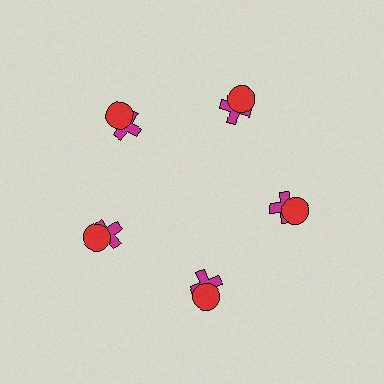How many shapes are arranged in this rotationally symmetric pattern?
There are 10 shapes, arranged in 5 groups of 2.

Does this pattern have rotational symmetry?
Yes, this pattern has 5-fold rotational symmetry. It looks the same after rotating 72 degrees around the center.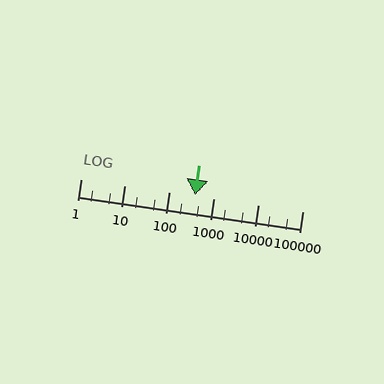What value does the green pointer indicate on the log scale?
The pointer indicates approximately 380.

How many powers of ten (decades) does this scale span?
The scale spans 5 decades, from 1 to 100000.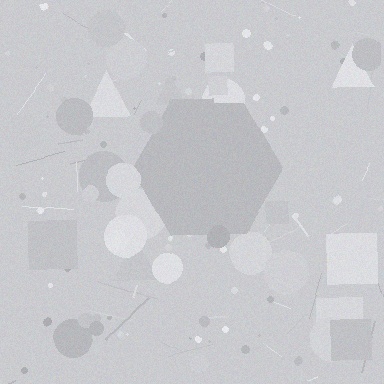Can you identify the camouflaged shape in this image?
The camouflaged shape is a hexagon.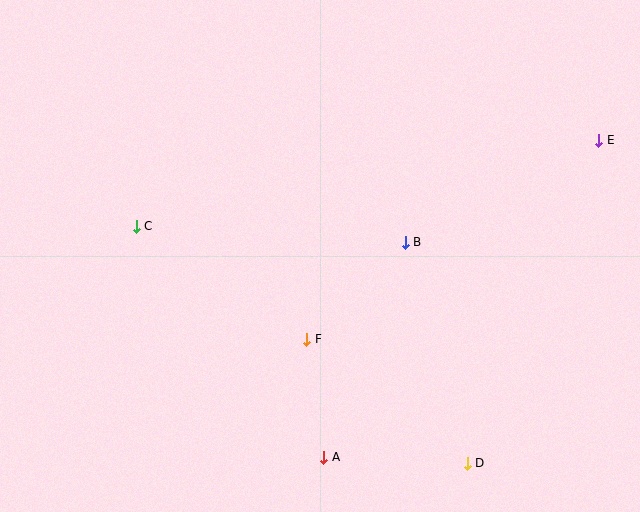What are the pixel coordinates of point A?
Point A is at (324, 457).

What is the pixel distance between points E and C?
The distance between E and C is 470 pixels.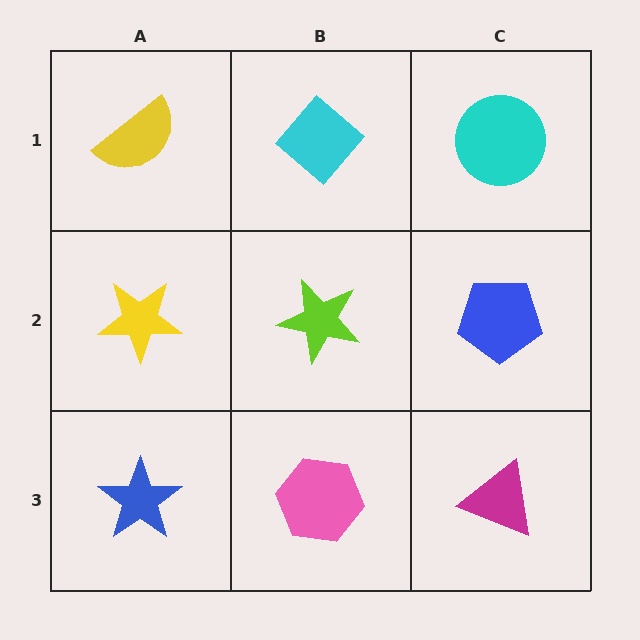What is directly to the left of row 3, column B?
A blue star.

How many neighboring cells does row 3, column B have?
3.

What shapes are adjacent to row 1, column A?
A yellow star (row 2, column A), a cyan diamond (row 1, column B).